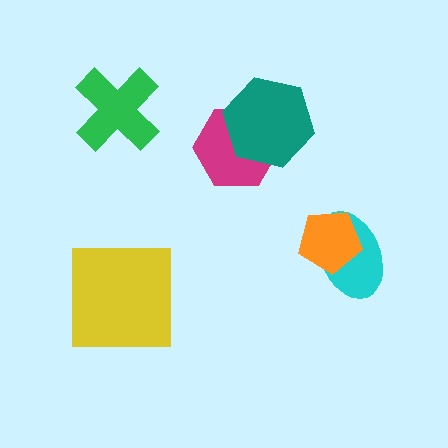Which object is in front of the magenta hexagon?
The teal hexagon is in front of the magenta hexagon.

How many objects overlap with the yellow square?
0 objects overlap with the yellow square.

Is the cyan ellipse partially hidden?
Yes, it is partially covered by another shape.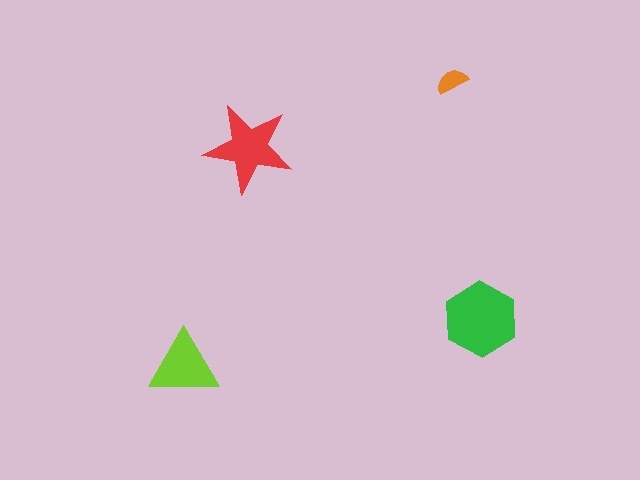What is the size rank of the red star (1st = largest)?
2nd.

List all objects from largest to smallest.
The green hexagon, the red star, the lime triangle, the orange semicircle.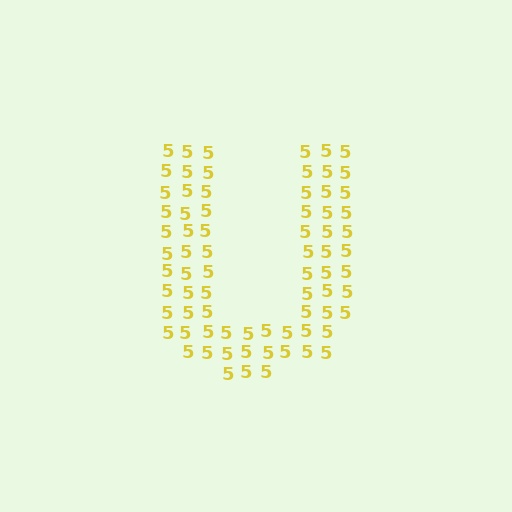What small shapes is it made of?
It is made of small digit 5's.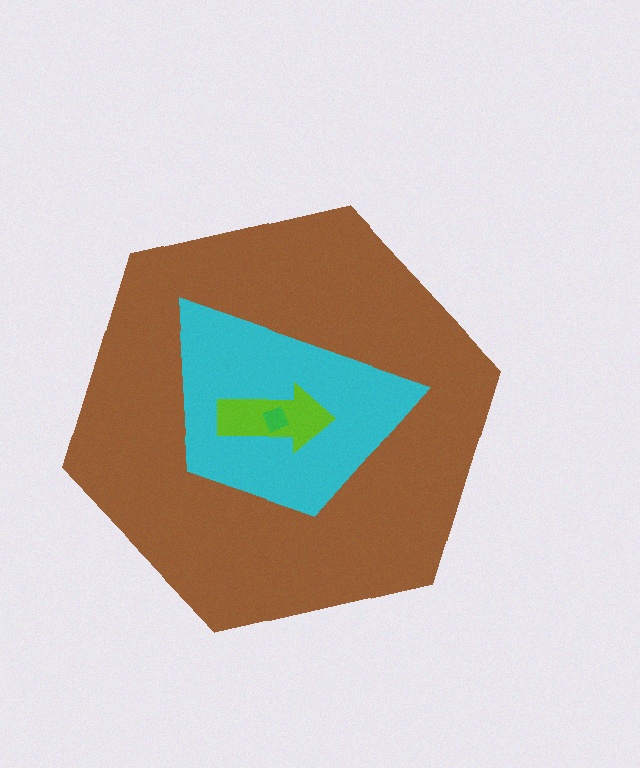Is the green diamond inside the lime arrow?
Yes.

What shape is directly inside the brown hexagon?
The cyan trapezoid.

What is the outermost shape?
The brown hexagon.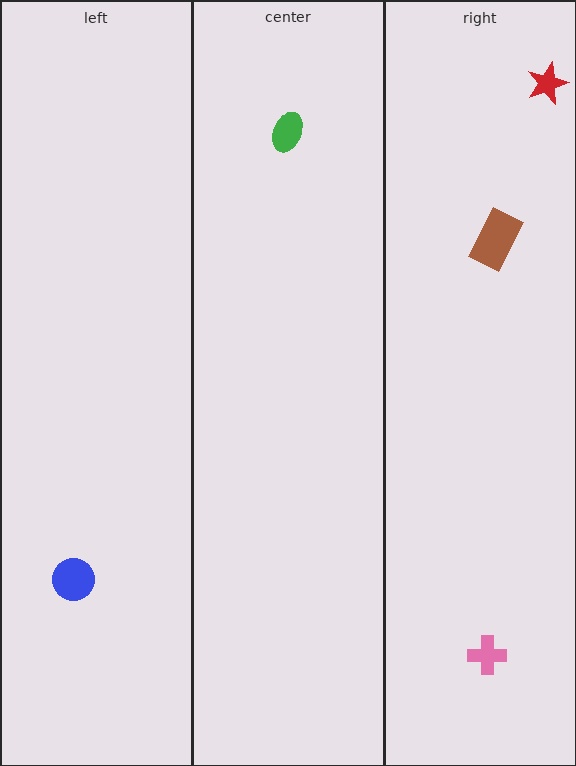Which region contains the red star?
The right region.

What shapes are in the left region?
The blue circle.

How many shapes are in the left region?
1.